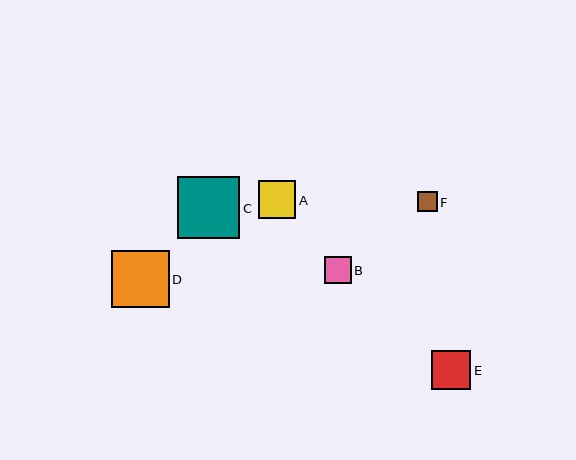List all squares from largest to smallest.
From largest to smallest: C, D, E, A, B, F.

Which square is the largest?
Square C is the largest with a size of approximately 62 pixels.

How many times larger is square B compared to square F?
Square B is approximately 1.3 times the size of square F.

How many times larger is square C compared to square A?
Square C is approximately 1.6 times the size of square A.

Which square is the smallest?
Square F is the smallest with a size of approximately 20 pixels.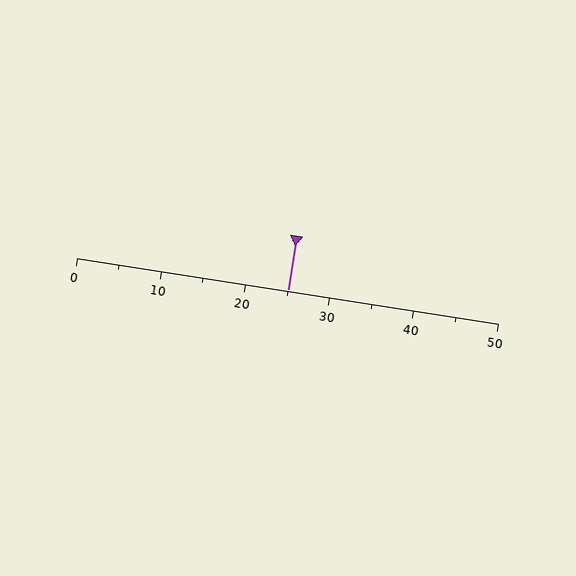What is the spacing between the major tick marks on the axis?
The major ticks are spaced 10 apart.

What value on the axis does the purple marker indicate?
The marker indicates approximately 25.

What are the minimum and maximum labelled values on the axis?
The axis runs from 0 to 50.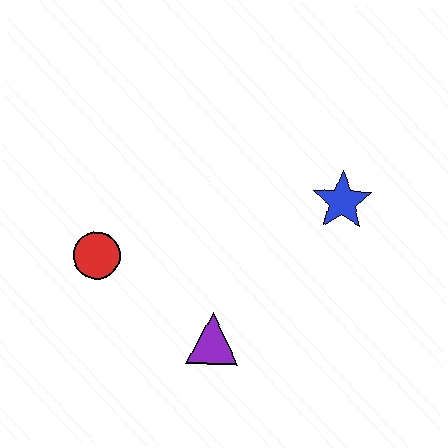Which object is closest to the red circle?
The purple triangle is closest to the red circle.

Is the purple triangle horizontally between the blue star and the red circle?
Yes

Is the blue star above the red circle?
Yes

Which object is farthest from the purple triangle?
The blue star is farthest from the purple triangle.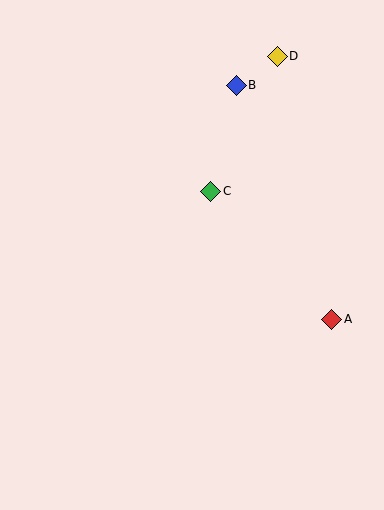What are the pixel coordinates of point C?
Point C is at (211, 191).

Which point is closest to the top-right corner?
Point D is closest to the top-right corner.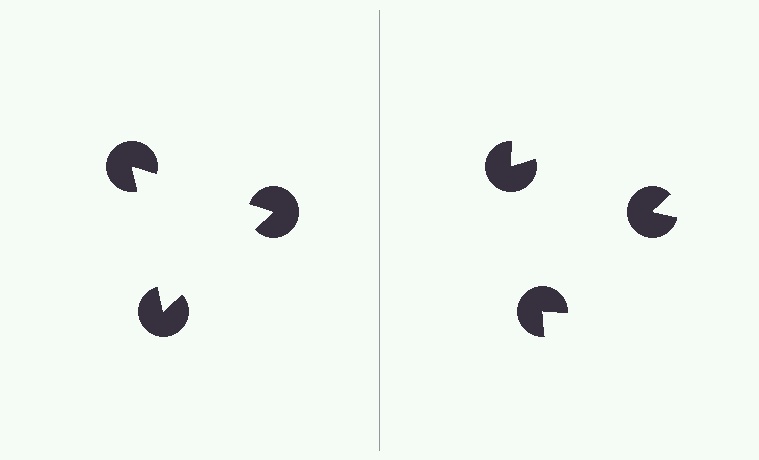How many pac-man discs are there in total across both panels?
6 — 3 on each side.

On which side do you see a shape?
An illusory triangle appears on the left side. On the right side the wedge cuts are rotated, so no coherent shape forms.